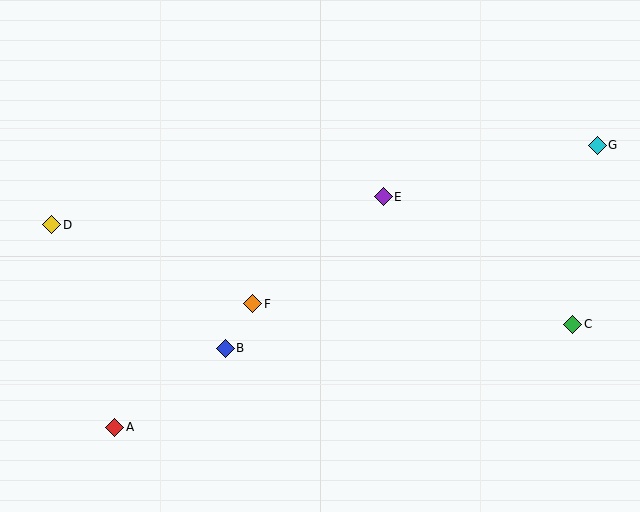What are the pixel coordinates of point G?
Point G is at (597, 145).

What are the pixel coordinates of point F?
Point F is at (253, 304).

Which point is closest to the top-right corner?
Point G is closest to the top-right corner.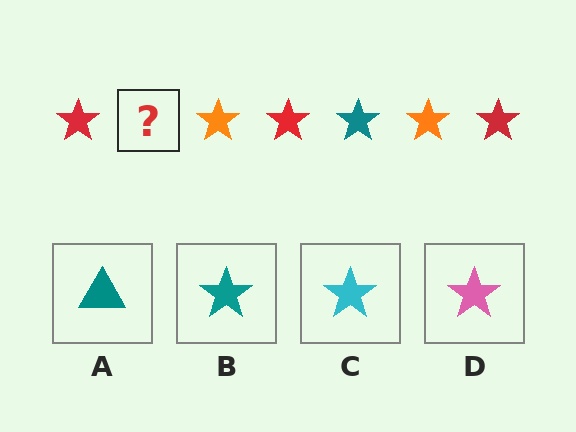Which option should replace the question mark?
Option B.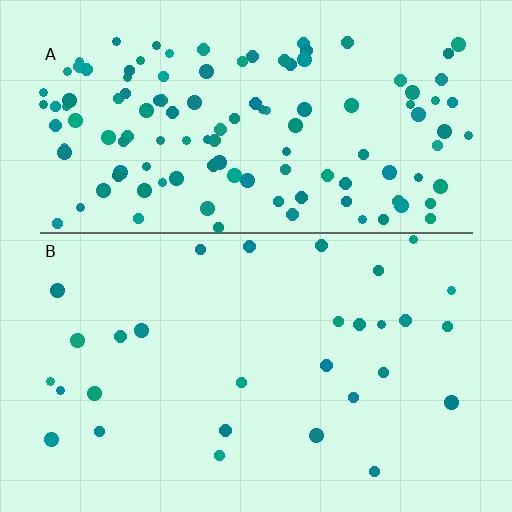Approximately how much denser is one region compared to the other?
Approximately 4.2× — region A over region B.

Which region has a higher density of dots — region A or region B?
A (the top).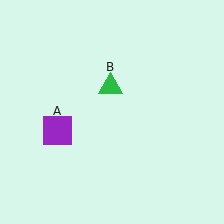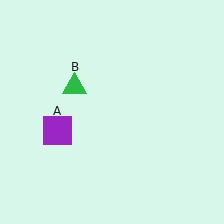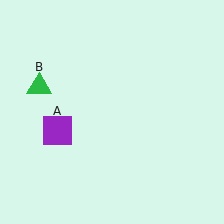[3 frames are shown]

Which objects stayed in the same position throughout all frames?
Purple square (object A) remained stationary.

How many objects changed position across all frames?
1 object changed position: green triangle (object B).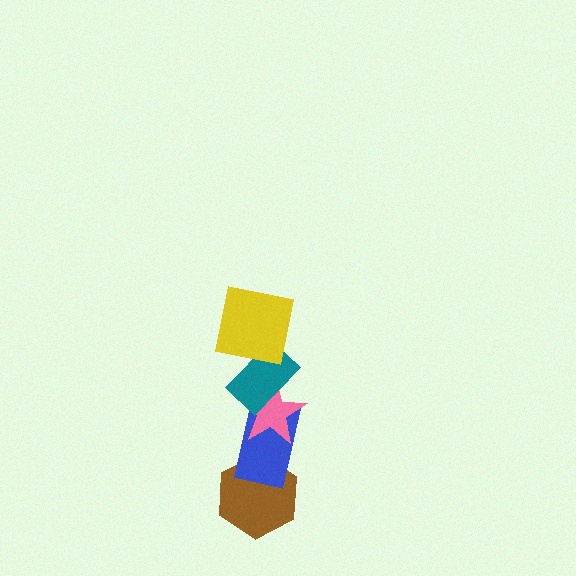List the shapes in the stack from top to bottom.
From top to bottom: the yellow square, the teal rectangle, the pink star, the blue rectangle, the brown hexagon.